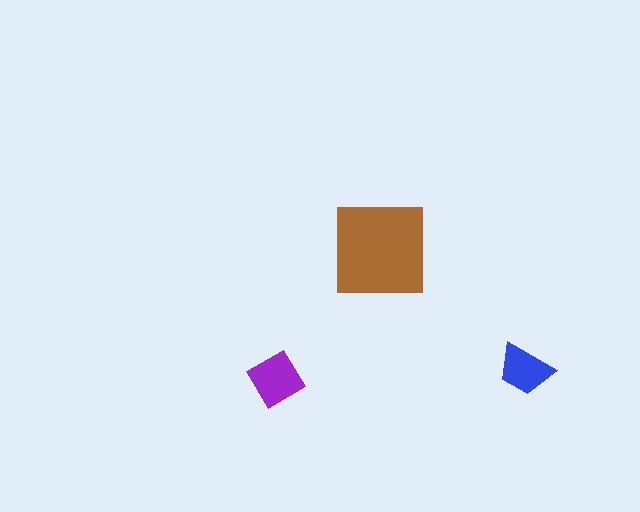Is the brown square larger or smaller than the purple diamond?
Larger.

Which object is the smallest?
The blue trapezoid.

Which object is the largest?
The brown square.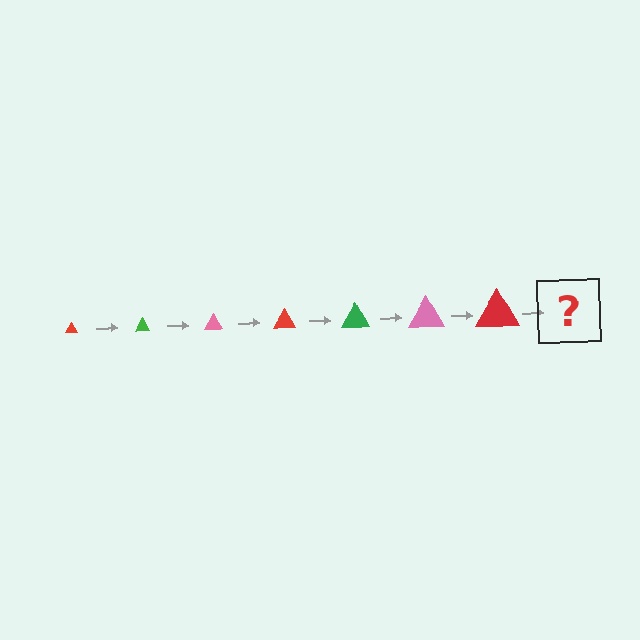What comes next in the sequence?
The next element should be a green triangle, larger than the previous one.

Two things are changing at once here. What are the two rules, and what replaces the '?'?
The two rules are that the triangle grows larger each step and the color cycles through red, green, and pink. The '?' should be a green triangle, larger than the previous one.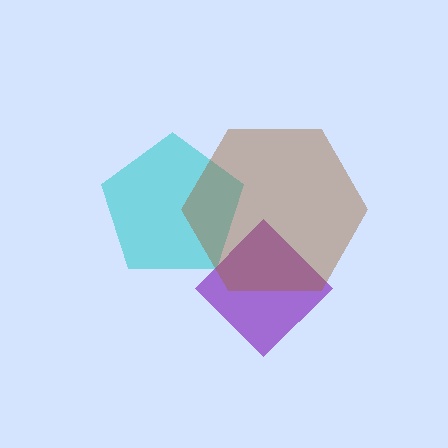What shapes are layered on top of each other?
The layered shapes are: a cyan pentagon, a purple diamond, a brown hexagon.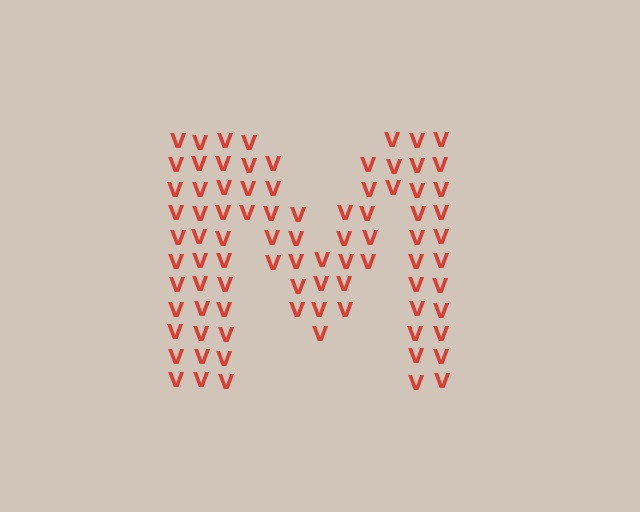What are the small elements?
The small elements are letter V's.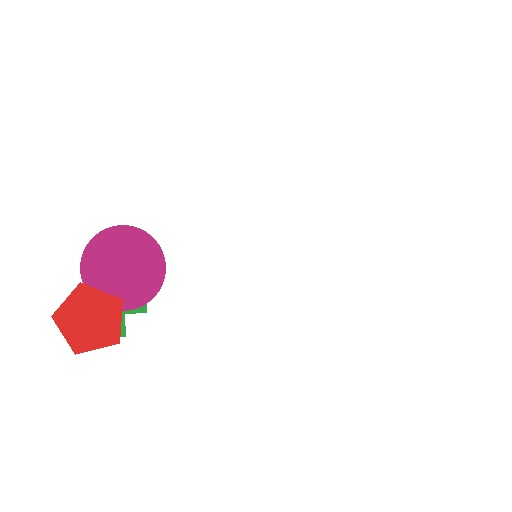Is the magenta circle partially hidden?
Yes, it is partially covered by another shape.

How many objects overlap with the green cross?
2 objects overlap with the green cross.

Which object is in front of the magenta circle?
The red pentagon is in front of the magenta circle.